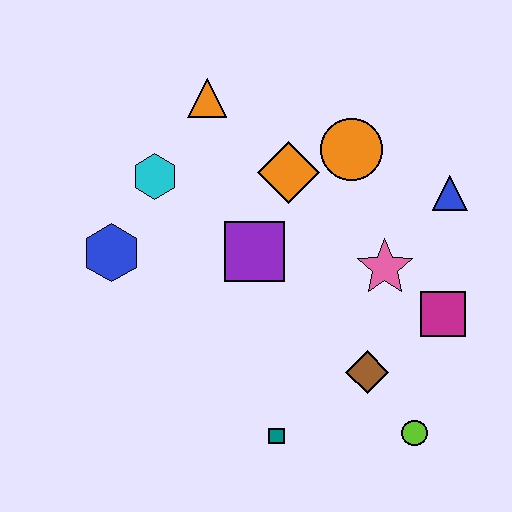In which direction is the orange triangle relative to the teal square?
The orange triangle is above the teal square.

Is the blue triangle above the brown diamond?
Yes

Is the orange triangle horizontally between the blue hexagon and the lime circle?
Yes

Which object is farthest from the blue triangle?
The blue hexagon is farthest from the blue triangle.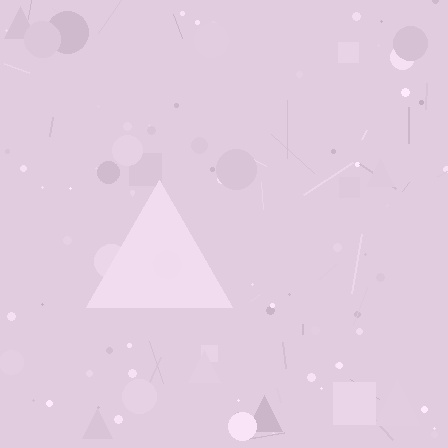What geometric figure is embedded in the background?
A triangle is embedded in the background.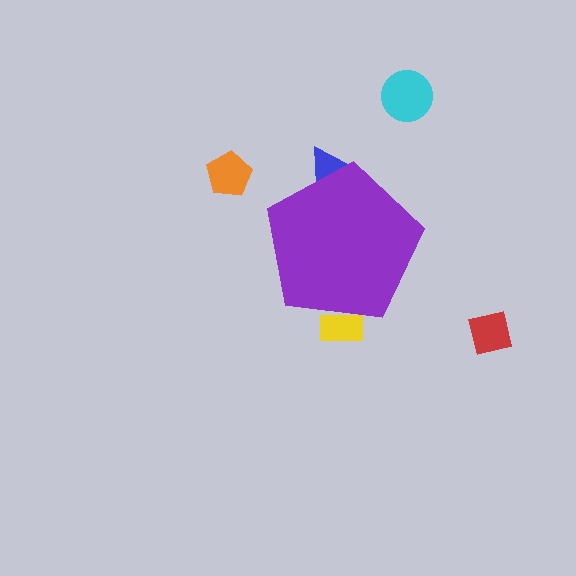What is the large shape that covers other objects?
A purple pentagon.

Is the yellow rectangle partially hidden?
Yes, the yellow rectangle is partially hidden behind the purple pentagon.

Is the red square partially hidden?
No, the red square is fully visible.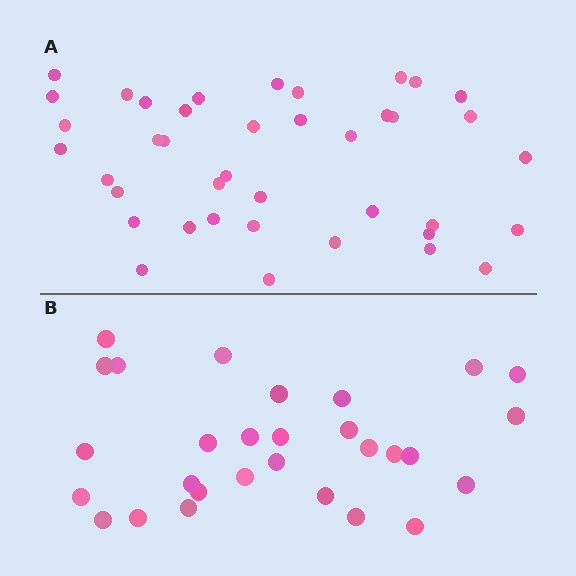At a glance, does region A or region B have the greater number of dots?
Region A (the top region) has more dots.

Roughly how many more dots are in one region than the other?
Region A has roughly 12 or so more dots than region B.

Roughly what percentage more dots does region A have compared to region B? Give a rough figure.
About 40% more.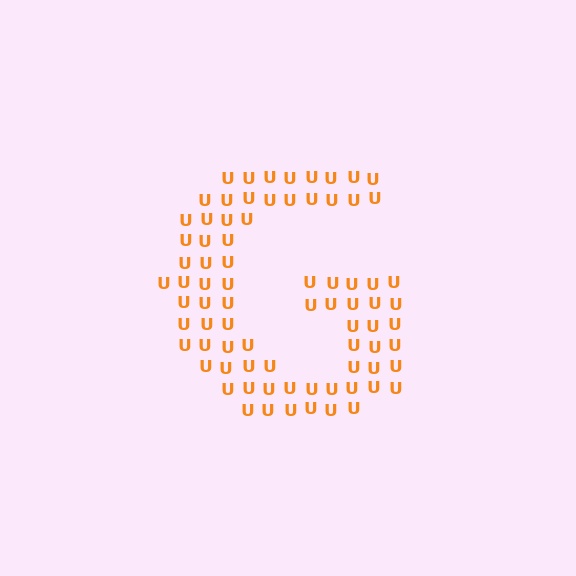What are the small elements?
The small elements are letter U's.